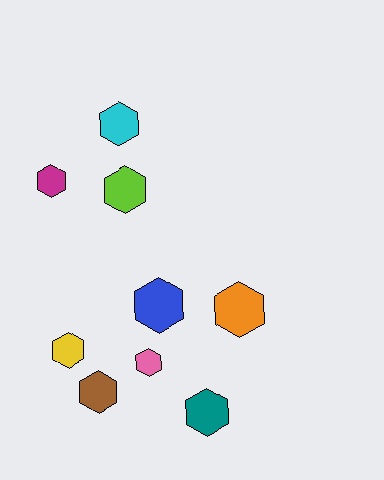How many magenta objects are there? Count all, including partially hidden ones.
There is 1 magenta object.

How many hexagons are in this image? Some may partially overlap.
There are 9 hexagons.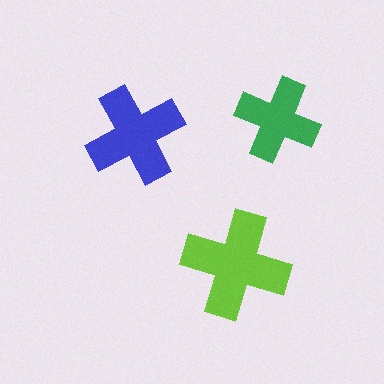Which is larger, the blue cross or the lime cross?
The lime one.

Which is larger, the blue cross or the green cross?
The blue one.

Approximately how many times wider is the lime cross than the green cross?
About 1.5 times wider.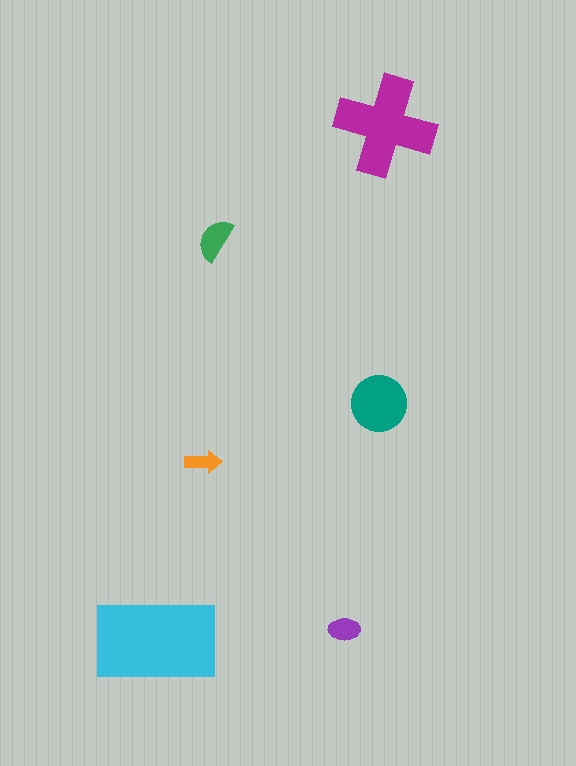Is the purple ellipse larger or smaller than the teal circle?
Smaller.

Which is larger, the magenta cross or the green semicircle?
The magenta cross.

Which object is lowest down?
The cyan rectangle is bottommost.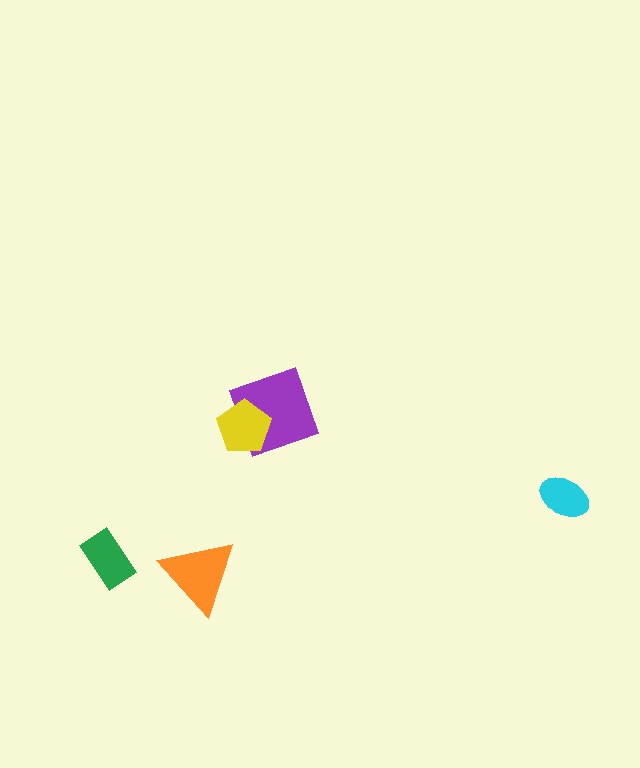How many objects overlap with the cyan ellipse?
0 objects overlap with the cyan ellipse.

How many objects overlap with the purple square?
1 object overlaps with the purple square.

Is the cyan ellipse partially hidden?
No, no other shape covers it.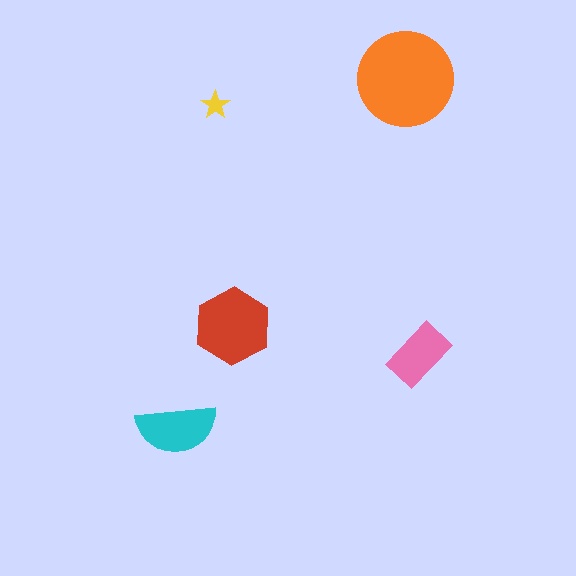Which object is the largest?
The orange circle.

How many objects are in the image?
There are 5 objects in the image.